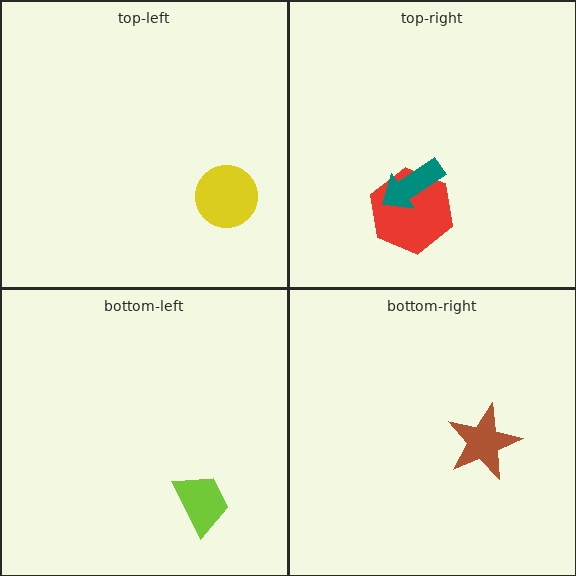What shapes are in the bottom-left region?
The lime trapezoid.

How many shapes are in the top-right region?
2.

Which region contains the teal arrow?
The top-right region.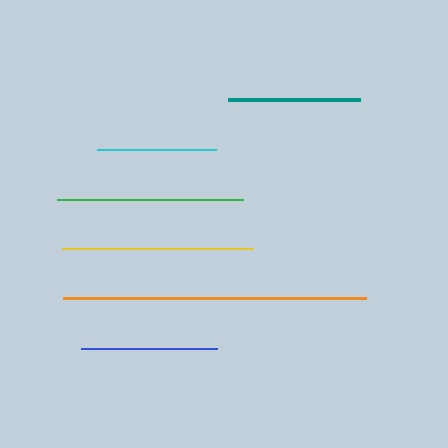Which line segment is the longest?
The orange line is the longest at approximately 303 pixels.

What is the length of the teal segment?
The teal segment is approximately 132 pixels long.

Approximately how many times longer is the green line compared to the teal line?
The green line is approximately 1.4 times the length of the teal line.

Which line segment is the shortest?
The cyan line is the shortest at approximately 119 pixels.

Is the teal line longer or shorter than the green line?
The green line is longer than the teal line.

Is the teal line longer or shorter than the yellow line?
The yellow line is longer than the teal line.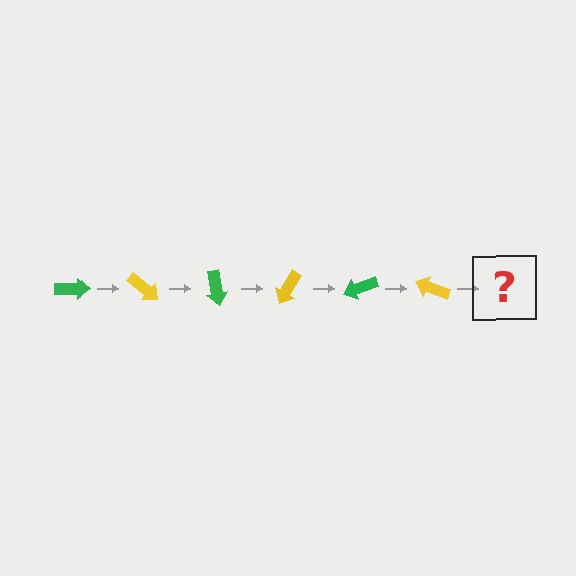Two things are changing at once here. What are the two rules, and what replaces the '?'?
The two rules are that it rotates 40 degrees each step and the color cycles through green and yellow. The '?' should be a green arrow, rotated 240 degrees from the start.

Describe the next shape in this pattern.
It should be a green arrow, rotated 240 degrees from the start.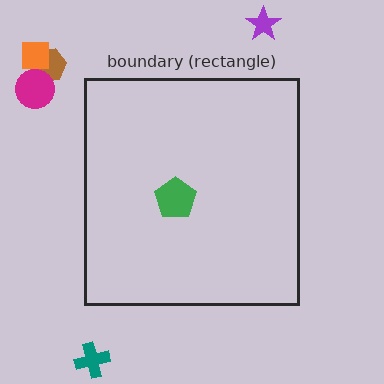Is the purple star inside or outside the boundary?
Outside.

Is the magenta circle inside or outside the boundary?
Outside.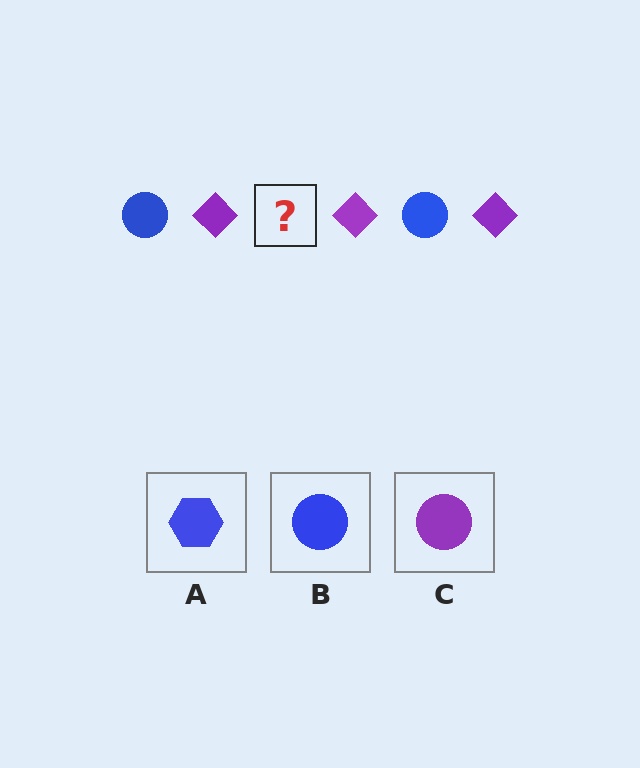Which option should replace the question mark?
Option B.